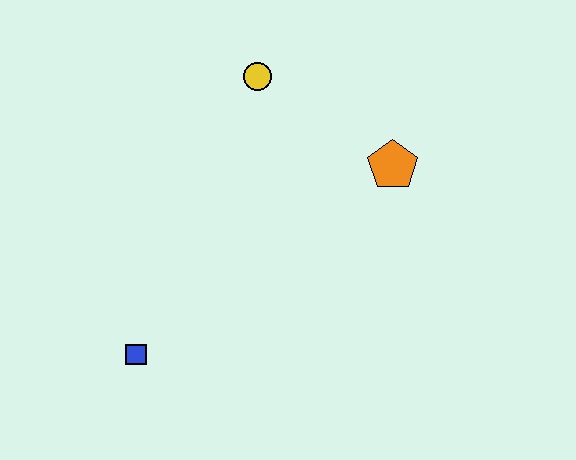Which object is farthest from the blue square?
The orange pentagon is farthest from the blue square.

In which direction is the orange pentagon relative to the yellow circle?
The orange pentagon is to the right of the yellow circle.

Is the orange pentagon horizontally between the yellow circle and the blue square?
No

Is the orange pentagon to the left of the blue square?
No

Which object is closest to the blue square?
The yellow circle is closest to the blue square.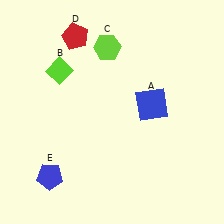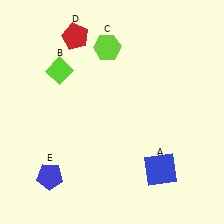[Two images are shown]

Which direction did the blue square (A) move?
The blue square (A) moved down.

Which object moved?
The blue square (A) moved down.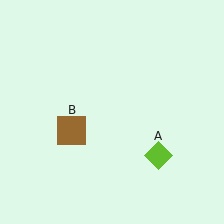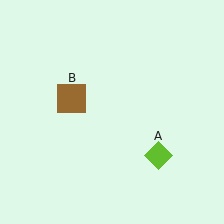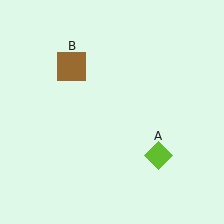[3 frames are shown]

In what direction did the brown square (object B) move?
The brown square (object B) moved up.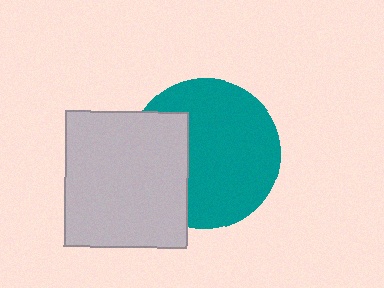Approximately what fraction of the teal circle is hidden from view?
Roughly 32% of the teal circle is hidden behind the light gray rectangle.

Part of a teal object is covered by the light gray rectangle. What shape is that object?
It is a circle.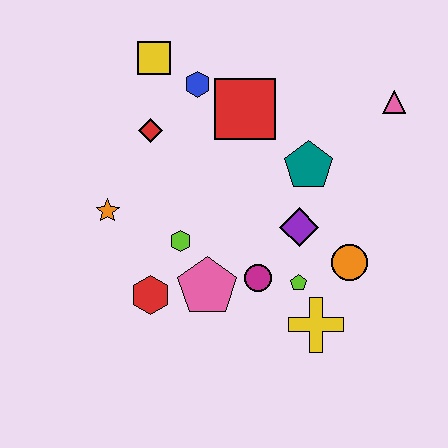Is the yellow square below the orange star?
No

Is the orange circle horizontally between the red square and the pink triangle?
Yes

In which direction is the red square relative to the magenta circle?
The red square is above the magenta circle.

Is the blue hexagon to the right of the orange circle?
No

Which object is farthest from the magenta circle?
The yellow square is farthest from the magenta circle.